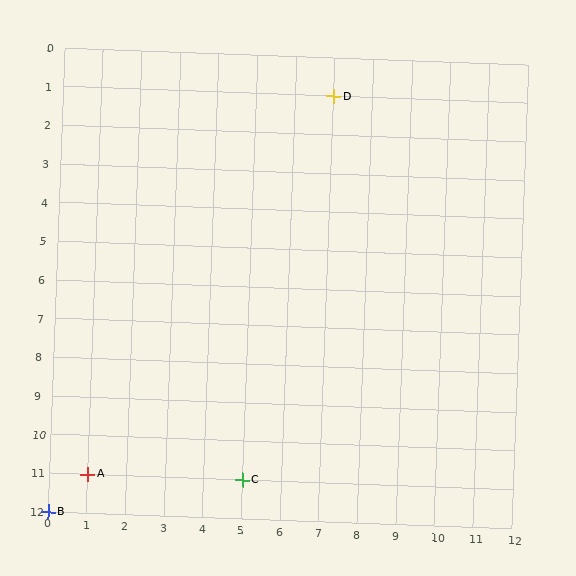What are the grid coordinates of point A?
Point A is at grid coordinates (1, 11).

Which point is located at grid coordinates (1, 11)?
Point A is at (1, 11).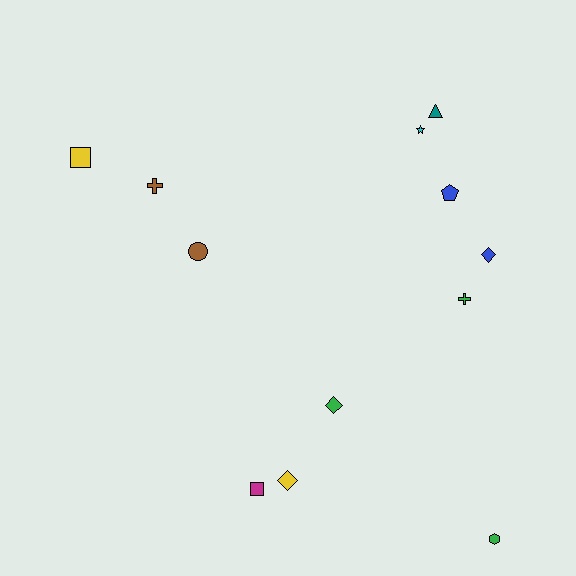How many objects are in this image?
There are 12 objects.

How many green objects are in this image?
There are 3 green objects.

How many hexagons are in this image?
There is 1 hexagon.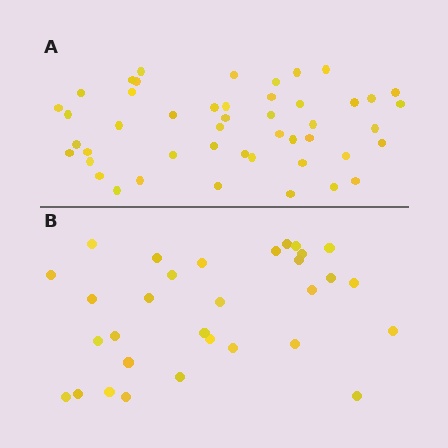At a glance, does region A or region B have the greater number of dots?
Region A (the top region) has more dots.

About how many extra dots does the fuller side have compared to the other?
Region A has approximately 15 more dots than region B.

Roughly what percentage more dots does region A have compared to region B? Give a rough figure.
About 50% more.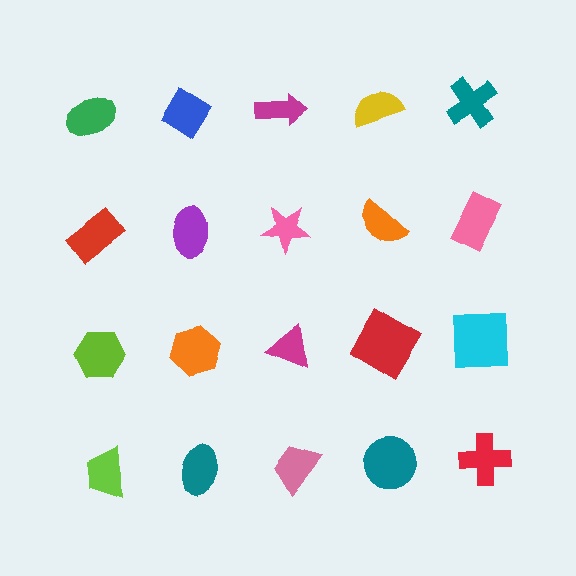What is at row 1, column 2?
A blue diamond.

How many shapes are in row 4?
5 shapes.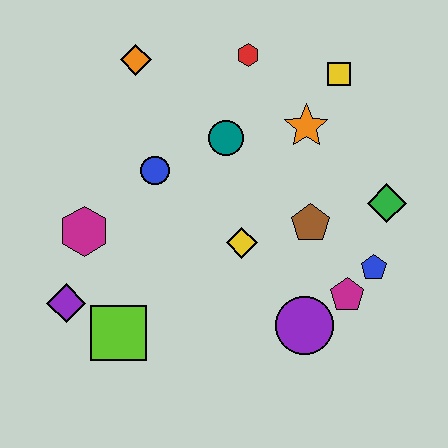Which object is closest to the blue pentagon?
The magenta pentagon is closest to the blue pentagon.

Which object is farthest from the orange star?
The purple diamond is farthest from the orange star.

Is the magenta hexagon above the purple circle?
Yes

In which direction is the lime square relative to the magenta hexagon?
The lime square is below the magenta hexagon.